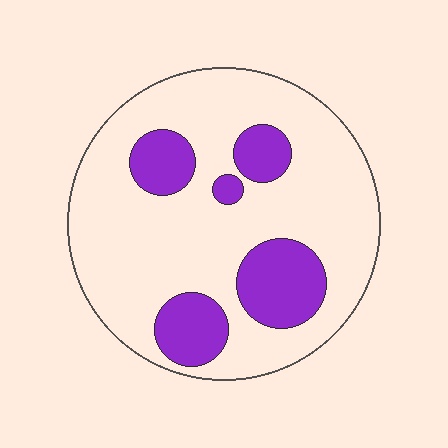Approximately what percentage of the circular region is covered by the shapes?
Approximately 25%.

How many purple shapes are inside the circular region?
5.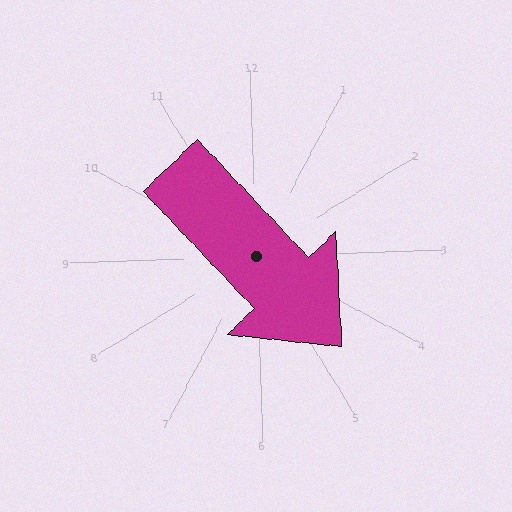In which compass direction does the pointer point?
Southeast.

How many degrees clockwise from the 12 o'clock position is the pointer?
Approximately 139 degrees.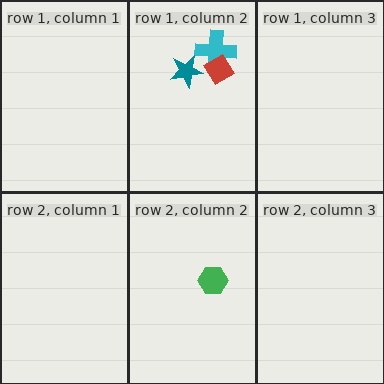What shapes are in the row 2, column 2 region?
The green hexagon.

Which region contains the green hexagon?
The row 2, column 2 region.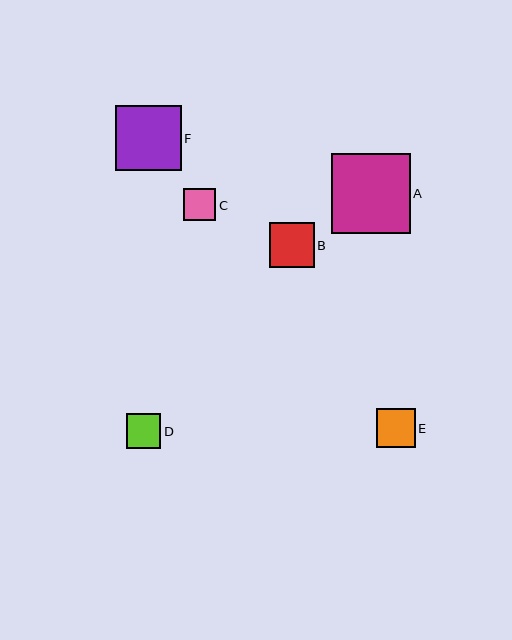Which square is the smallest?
Square C is the smallest with a size of approximately 32 pixels.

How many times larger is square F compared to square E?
Square F is approximately 1.7 times the size of square E.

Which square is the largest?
Square A is the largest with a size of approximately 79 pixels.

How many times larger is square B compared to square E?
Square B is approximately 1.2 times the size of square E.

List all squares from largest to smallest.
From largest to smallest: A, F, B, E, D, C.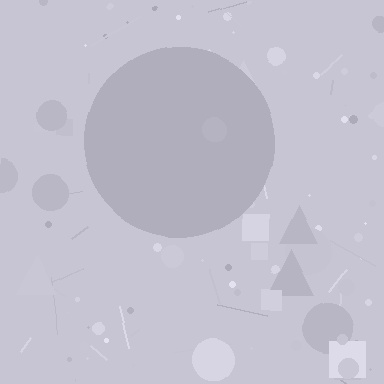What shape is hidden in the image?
A circle is hidden in the image.